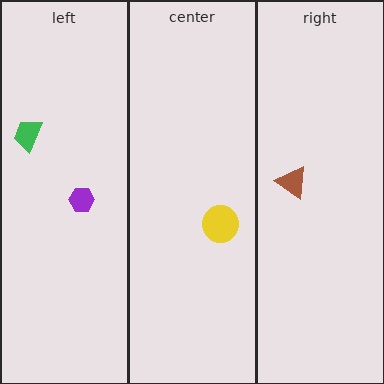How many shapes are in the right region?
1.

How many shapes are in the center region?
1.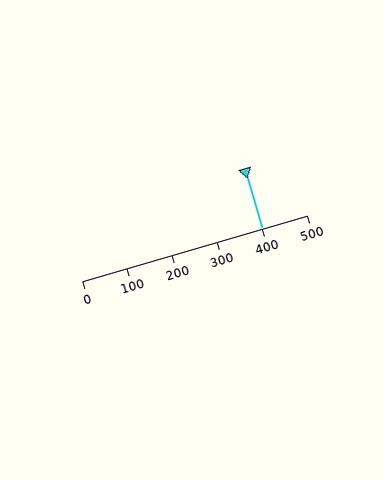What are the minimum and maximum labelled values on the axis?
The axis runs from 0 to 500.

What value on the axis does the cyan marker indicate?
The marker indicates approximately 400.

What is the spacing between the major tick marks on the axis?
The major ticks are spaced 100 apart.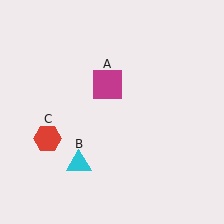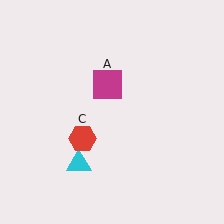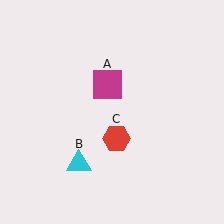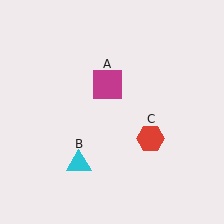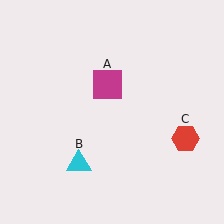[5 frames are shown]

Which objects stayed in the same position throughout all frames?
Magenta square (object A) and cyan triangle (object B) remained stationary.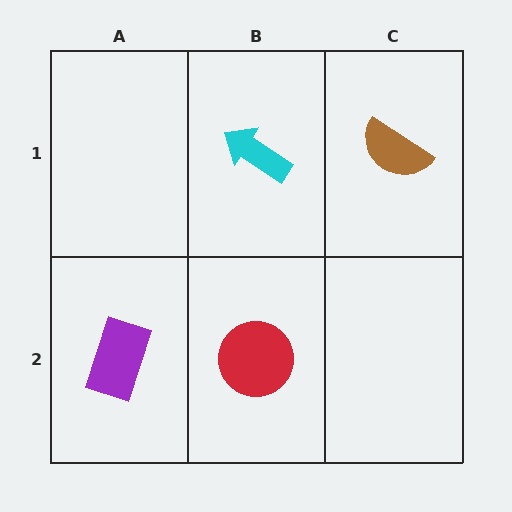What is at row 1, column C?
A brown semicircle.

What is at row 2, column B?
A red circle.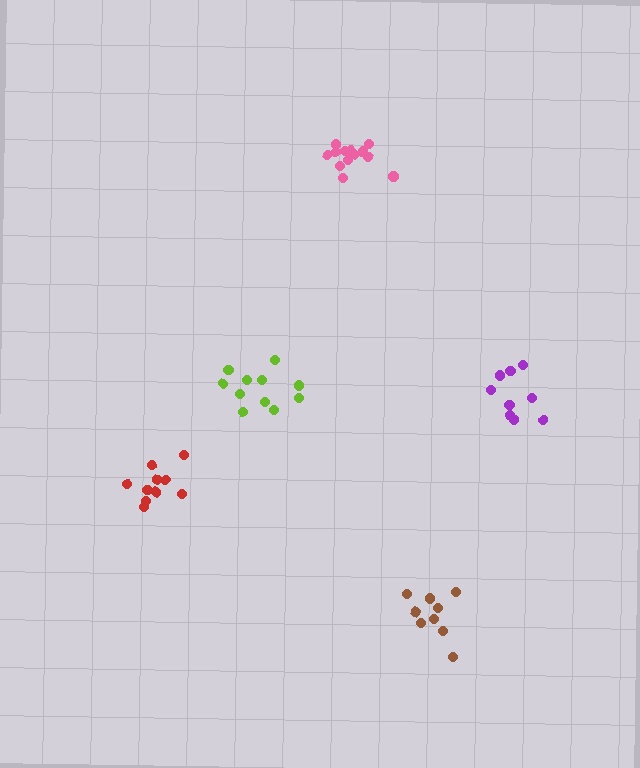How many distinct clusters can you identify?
There are 5 distinct clusters.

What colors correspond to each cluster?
The clusters are colored: lime, brown, red, purple, pink.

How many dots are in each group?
Group 1: 11 dots, Group 2: 9 dots, Group 3: 10 dots, Group 4: 9 dots, Group 5: 13 dots (52 total).